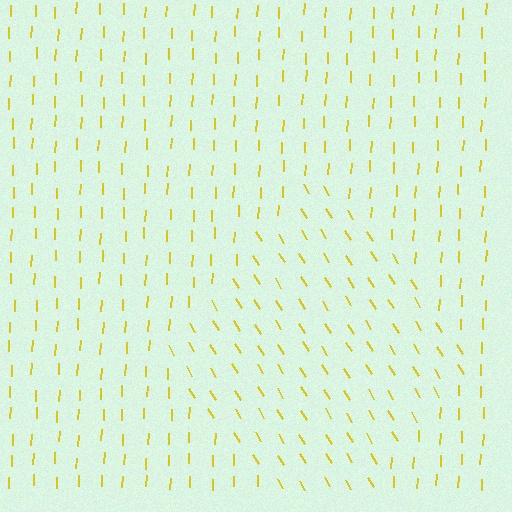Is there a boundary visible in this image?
Yes, there is a texture boundary formed by a change in line orientation.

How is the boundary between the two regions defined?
The boundary is defined purely by a change in line orientation (approximately 34 degrees difference). All lines are the same color and thickness.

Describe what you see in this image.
The image is filled with small yellow line segments. A diamond region in the image has lines oriented differently from the surrounding lines, creating a visible texture boundary.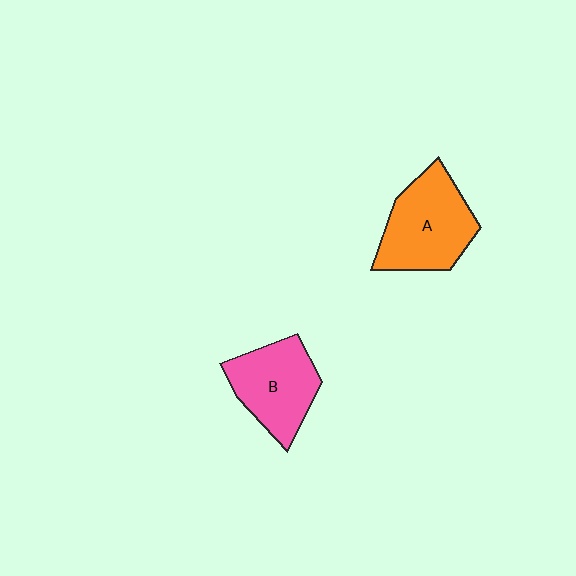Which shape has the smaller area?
Shape B (pink).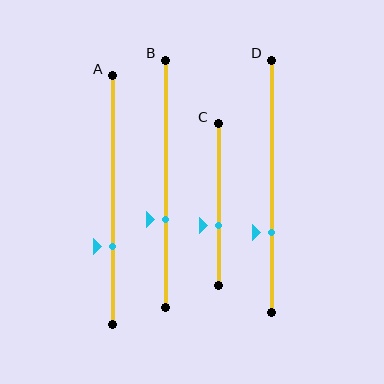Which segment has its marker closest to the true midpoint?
Segment C has its marker closest to the true midpoint.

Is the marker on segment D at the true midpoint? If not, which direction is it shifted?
No, the marker on segment D is shifted downward by about 18% of the segment length.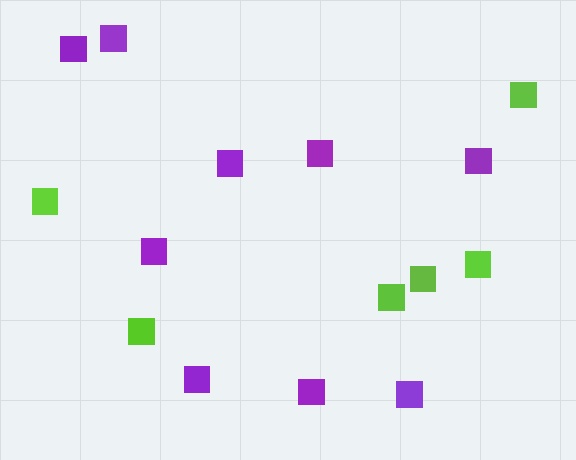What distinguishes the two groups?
There are 2 groups: one group of purple squares (9) and one group of lime squares (6).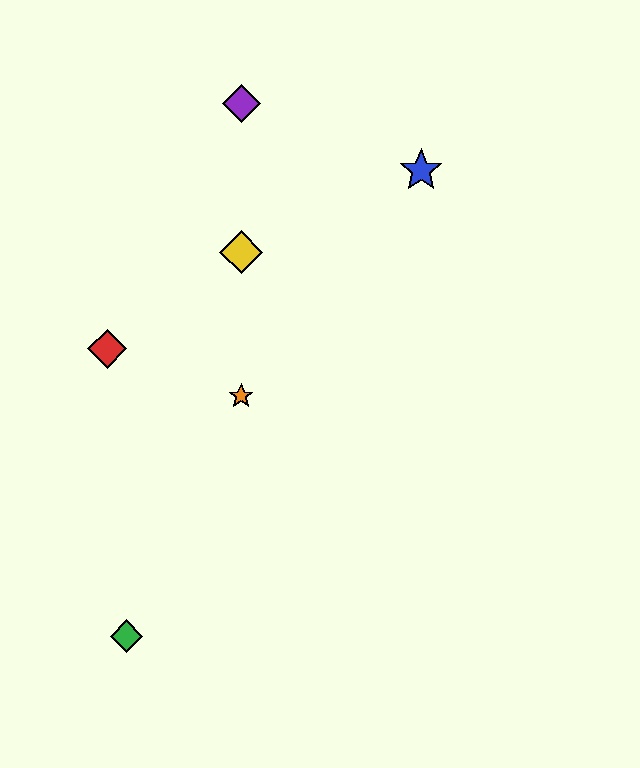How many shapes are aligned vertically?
3 shapes (the yellow diamond, the purple diamond, the orange star) are aligned vertically.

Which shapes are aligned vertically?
The yellow diamond, the purple diamond, the orange star are aligned vertically.